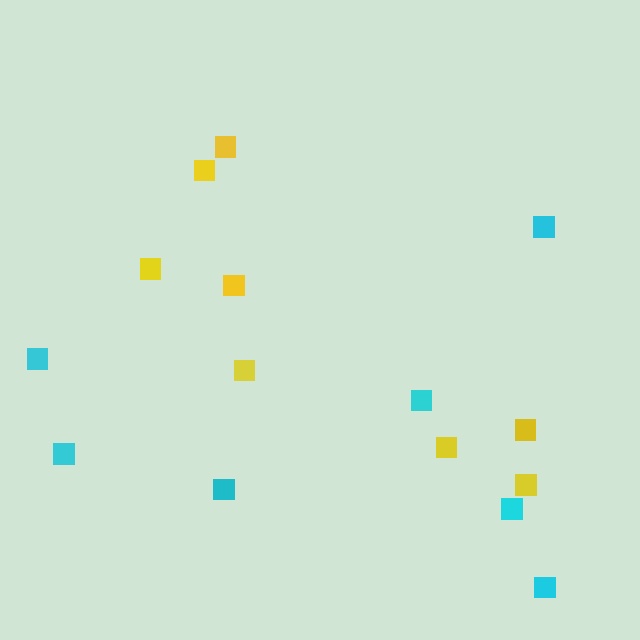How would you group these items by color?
There are 2 groups: one group of cyan squares (7) and one group of yellow squares (8).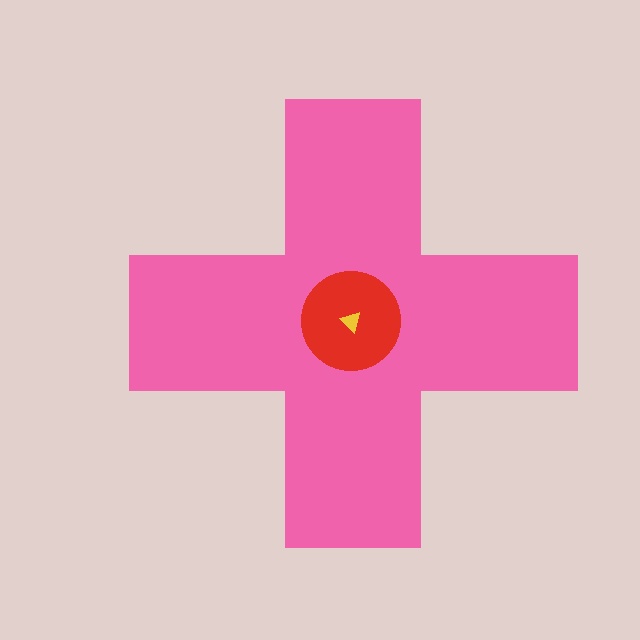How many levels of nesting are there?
3.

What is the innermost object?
The yellow triangle.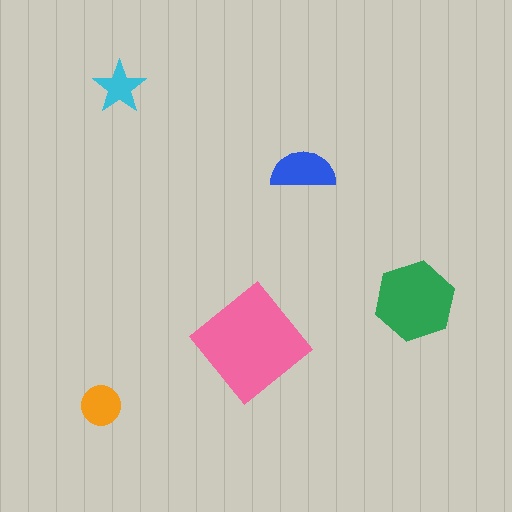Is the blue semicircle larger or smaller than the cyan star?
Larger.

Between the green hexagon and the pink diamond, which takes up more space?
The pink diamond.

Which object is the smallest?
The cyan star.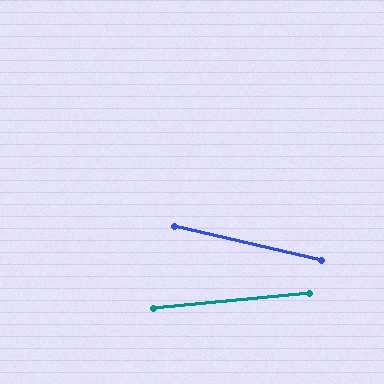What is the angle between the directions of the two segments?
Approximately 19 degrees.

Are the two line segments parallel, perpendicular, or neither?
Neither parallel nor perpendicular — they differ by about 19°.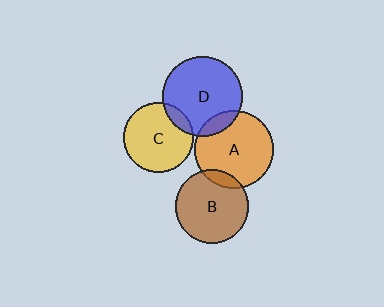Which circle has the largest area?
Circle D (blue).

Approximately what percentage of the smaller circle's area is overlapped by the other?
Approximately 15%.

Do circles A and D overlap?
Yes.